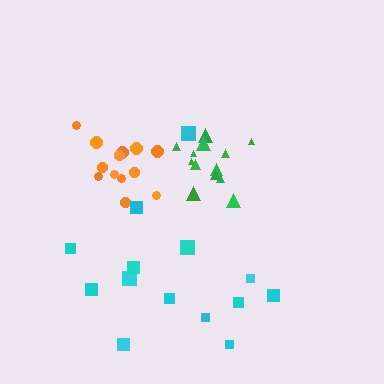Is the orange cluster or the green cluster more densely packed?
Green.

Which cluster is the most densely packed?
Green.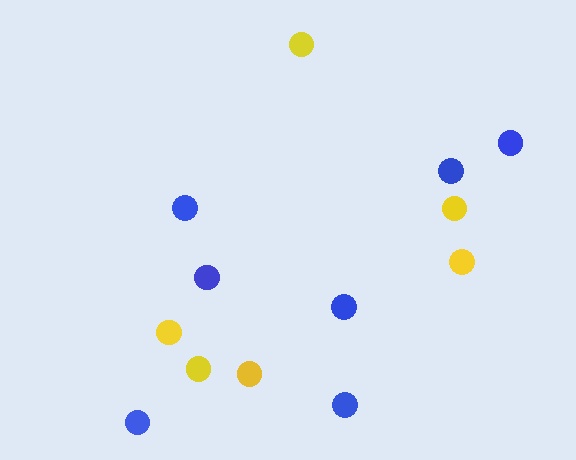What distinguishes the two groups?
There are 2 groups: one group of yellow circles (6) and one group of blue circles (7).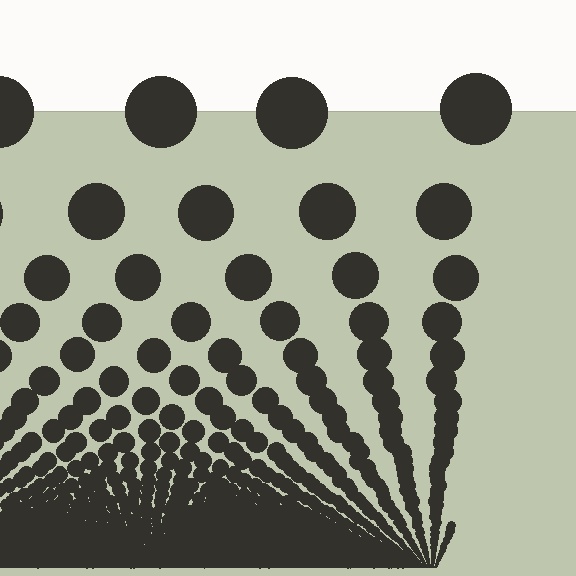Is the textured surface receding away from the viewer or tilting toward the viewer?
The surface appears to tilt toward the viewer. Texture elements get larger and sparser toward the top.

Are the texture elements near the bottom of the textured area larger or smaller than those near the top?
Smaller. The gradient is inverted — elements near the bottom are smaller and denser.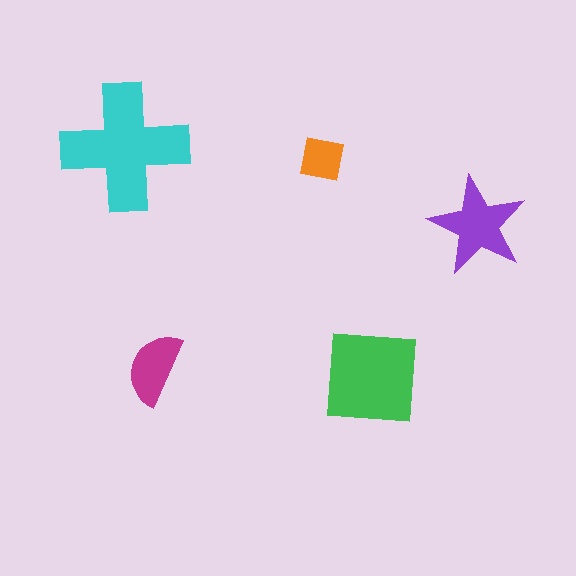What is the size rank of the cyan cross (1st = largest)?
1st.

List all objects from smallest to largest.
The orange square, the magenta semicircle, the purple star, the green square, the cyan cross.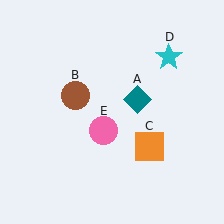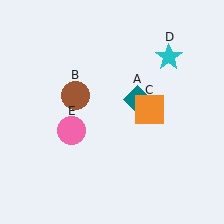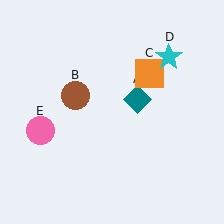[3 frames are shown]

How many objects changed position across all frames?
2 objects changed position: orange square (object C), pink circle (object E).